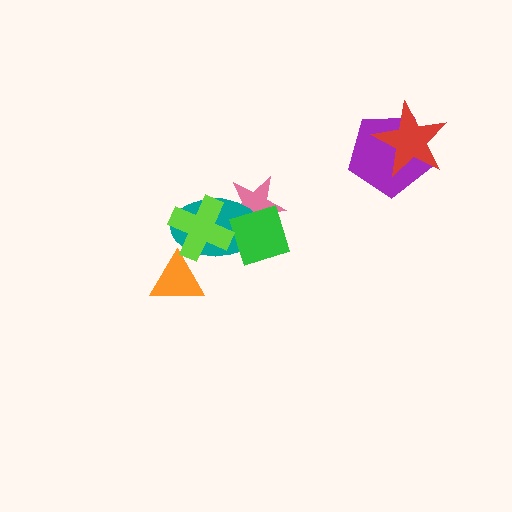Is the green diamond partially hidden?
Yes, it is partially covered by another shape.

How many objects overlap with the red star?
1 object overlaps with the red star.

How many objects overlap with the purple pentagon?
1 object overlaps with the purple pentagon.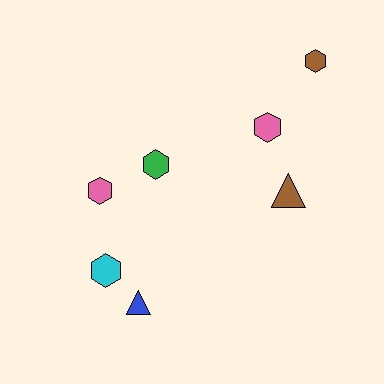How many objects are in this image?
There are 7 objects.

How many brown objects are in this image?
There are 2 brown objects.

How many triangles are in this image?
There are 2 triangles.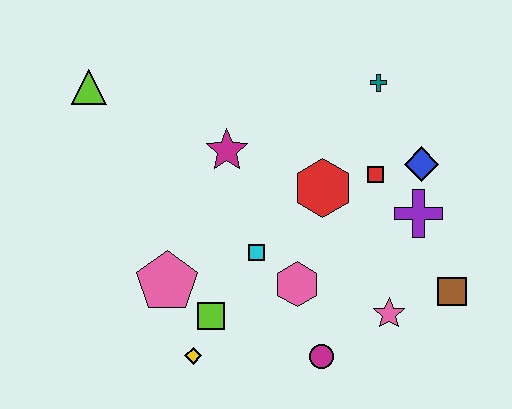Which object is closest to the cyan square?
The pink hexagon is closest to the cyan square.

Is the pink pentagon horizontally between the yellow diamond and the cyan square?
No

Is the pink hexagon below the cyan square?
Yes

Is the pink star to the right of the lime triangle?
Yes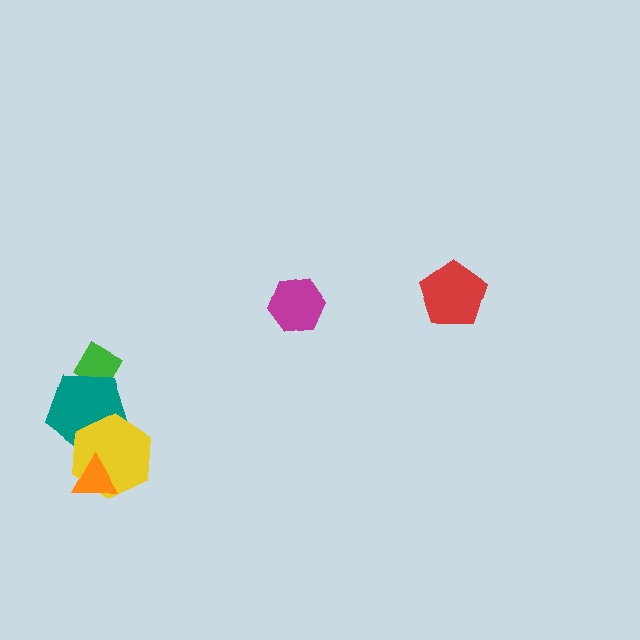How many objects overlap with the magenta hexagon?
0 objects overlap with the magenta hexagon.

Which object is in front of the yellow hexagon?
The orange triangle is in front of the yellow hexagon.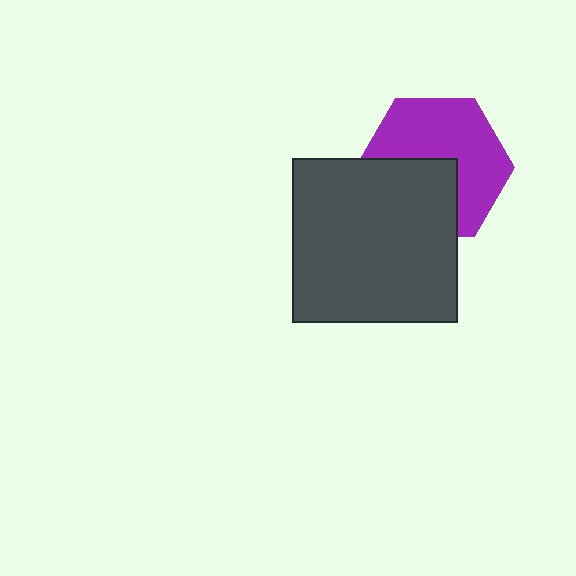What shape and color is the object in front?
The object in front is a dark gray square.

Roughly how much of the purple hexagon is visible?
About half of it is visible (roughly 60%).